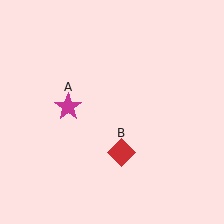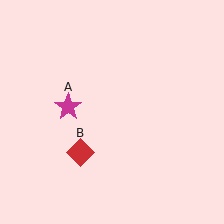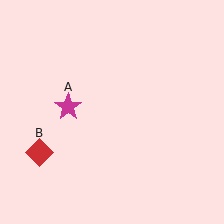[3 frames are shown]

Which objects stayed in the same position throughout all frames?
Magenta star (object A) remained stationary.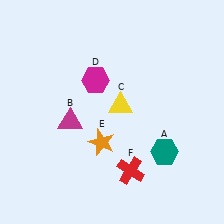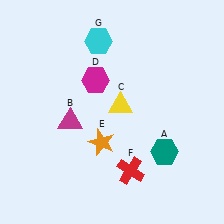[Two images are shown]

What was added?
A cyan hexagon (G) was added in Image 2.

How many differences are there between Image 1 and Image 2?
There is 1 difference between the two images.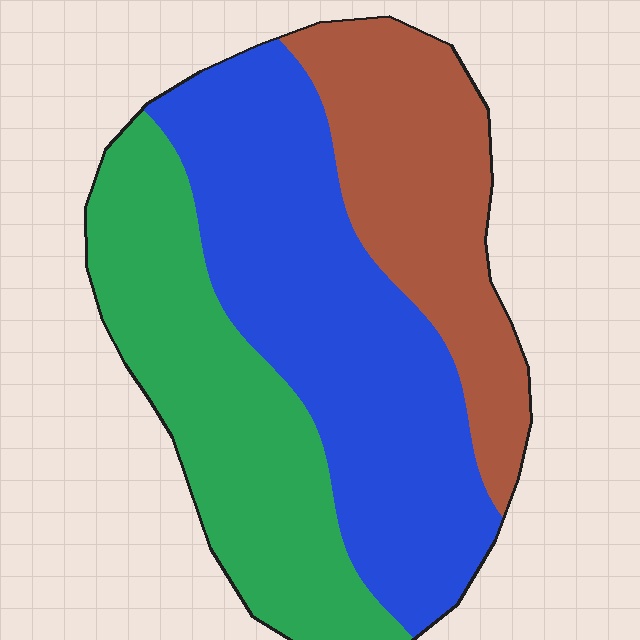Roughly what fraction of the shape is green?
Green takes up about one third (1/3) of the shape.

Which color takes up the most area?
Blue, at roughly 45%.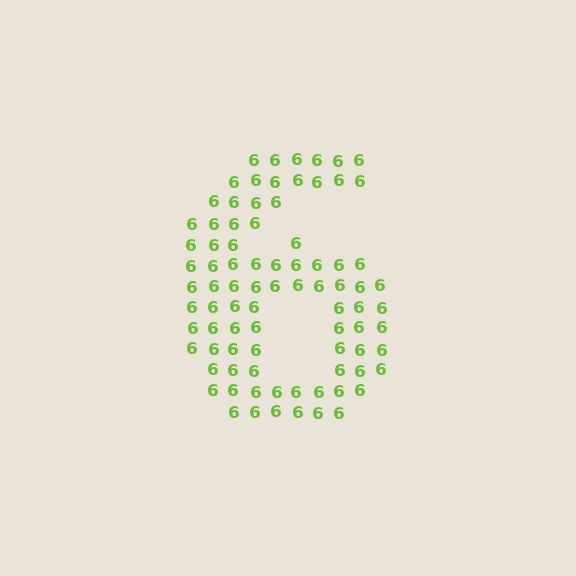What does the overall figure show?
The overall figure shows the digit 6.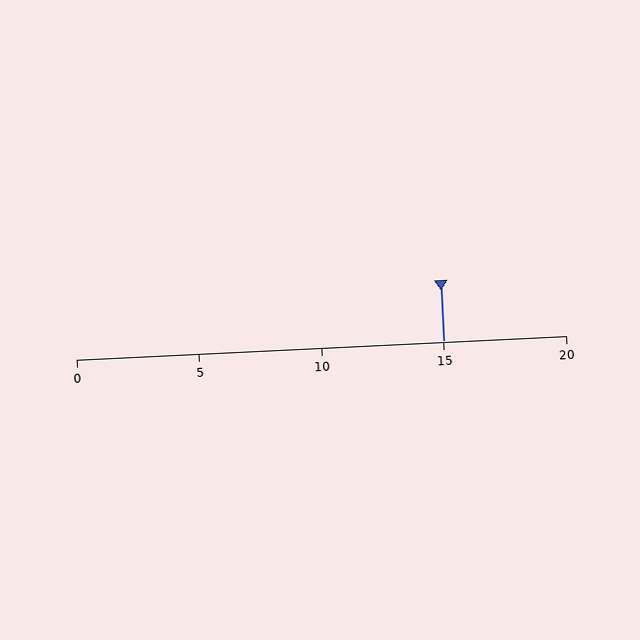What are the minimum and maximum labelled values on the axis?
The axis runs from 0 to 20.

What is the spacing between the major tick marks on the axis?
The major ticks are spaced 5 apart.